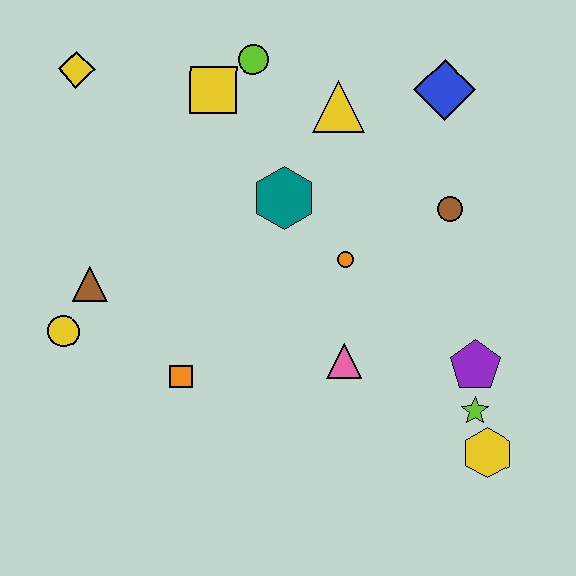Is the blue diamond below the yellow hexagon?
No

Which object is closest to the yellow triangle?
The lime circle is closest to the yellow triangle.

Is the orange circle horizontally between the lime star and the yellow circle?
Yes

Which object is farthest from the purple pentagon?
The yellow diamond is farthest from the purple pentagon.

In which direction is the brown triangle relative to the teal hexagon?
The brown triangle is to the left of the teal hexagon.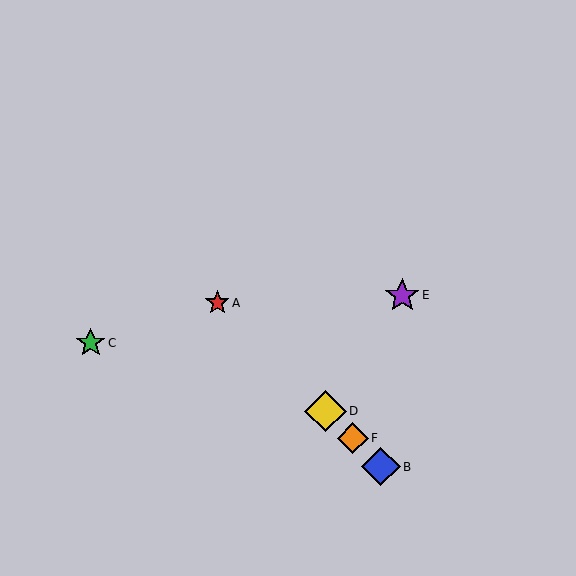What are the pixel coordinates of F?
Object F is at (353, 438).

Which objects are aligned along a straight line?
Objects A, B, D, F are aligned along a straight line.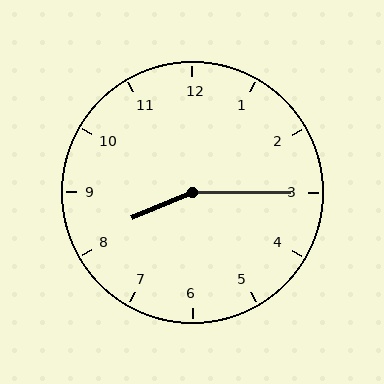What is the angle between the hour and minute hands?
Approximately 158 degrees.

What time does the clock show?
8:15.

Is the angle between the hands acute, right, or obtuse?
It is obtuse.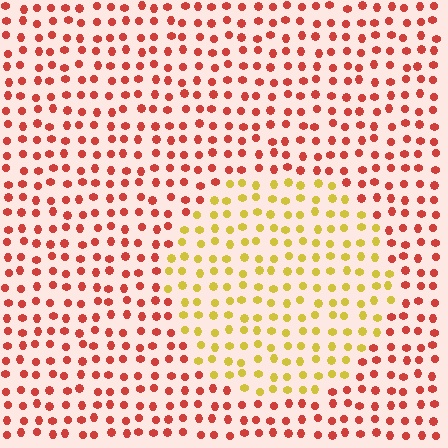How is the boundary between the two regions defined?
The boundary is defined purely by a slight shift in hue (about 54 degrees). Spacing, size, and orientation are identical on both sides.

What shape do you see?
I see a circle.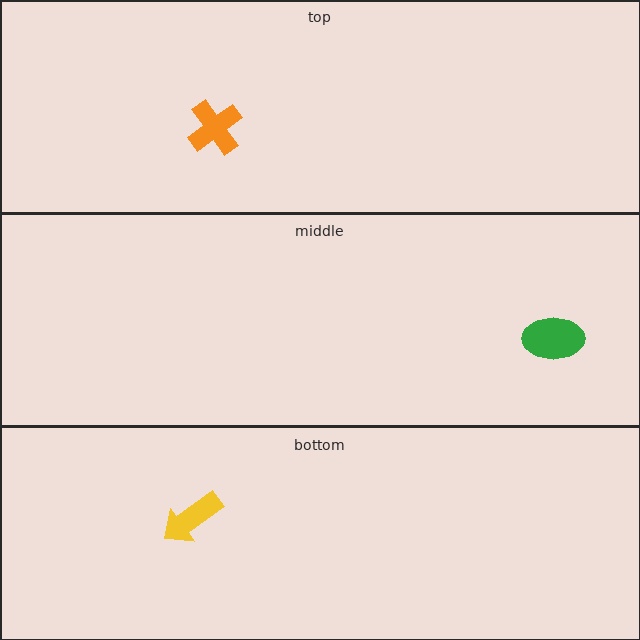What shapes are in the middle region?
The green ellipse.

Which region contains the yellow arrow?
The bottom region.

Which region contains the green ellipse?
The middle region.